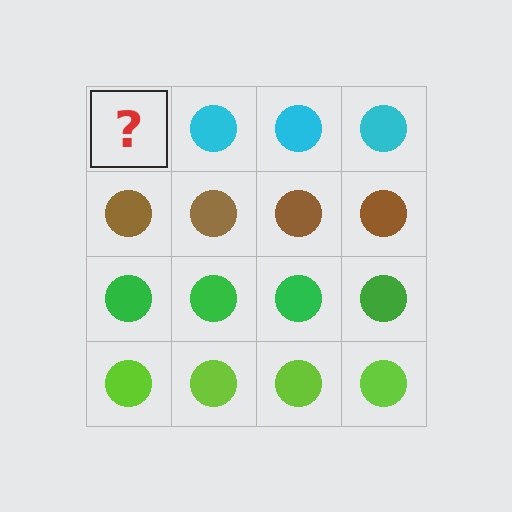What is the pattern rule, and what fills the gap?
The rule is that each row has a consistent color. The gap should be filled with a cyan circle.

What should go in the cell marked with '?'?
The missing cell should contain a cyan circle.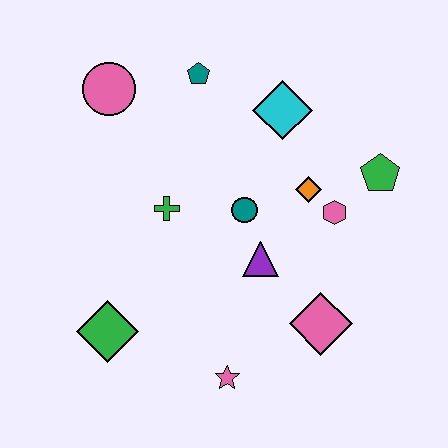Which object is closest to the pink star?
The pink diamond is closest to the pink star.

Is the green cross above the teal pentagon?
No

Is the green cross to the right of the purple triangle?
No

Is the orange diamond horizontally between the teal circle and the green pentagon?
Yes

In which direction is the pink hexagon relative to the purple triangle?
The pink hexagon is to the right of the purple triangle.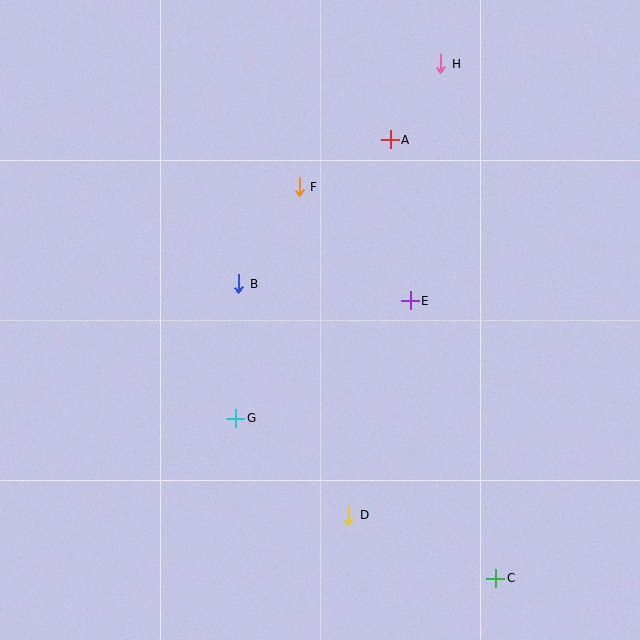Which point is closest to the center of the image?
Point B at (239, 284) is closest to the center.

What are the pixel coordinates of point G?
Point G is at (236, 418).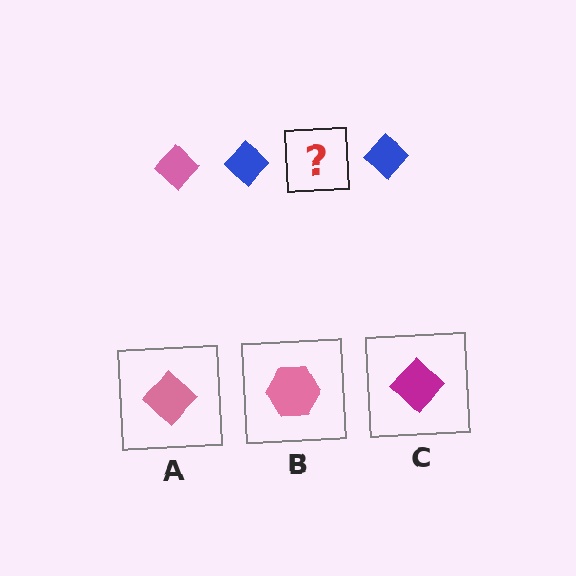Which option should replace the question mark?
Option A.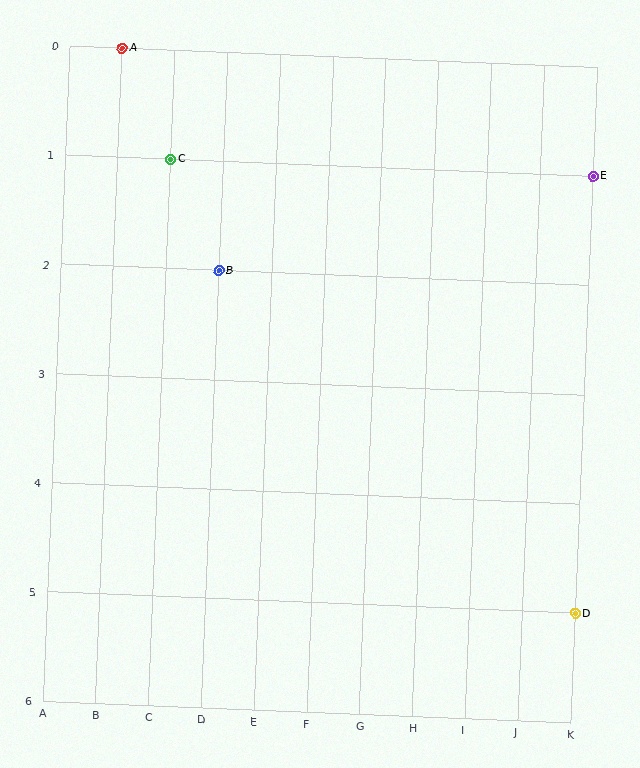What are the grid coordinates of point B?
Point B is at grid coordinates (D, 2).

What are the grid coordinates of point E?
Point E is at grid coordinates (K, 1).